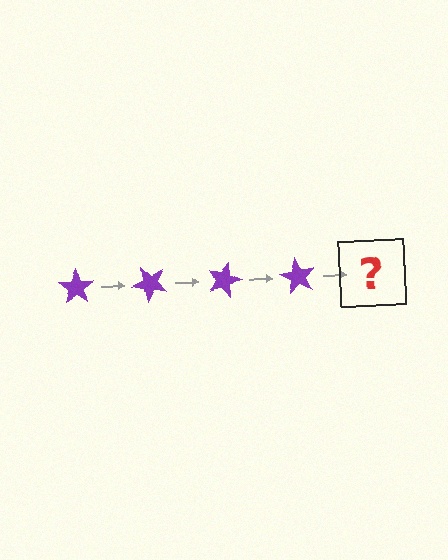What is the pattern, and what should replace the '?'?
The pattern is that the star rotates 45 degrees each step. The '?' should be a purple star rotated 180 degrees.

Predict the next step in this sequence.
The next step is a purple star rotated 180 degrees.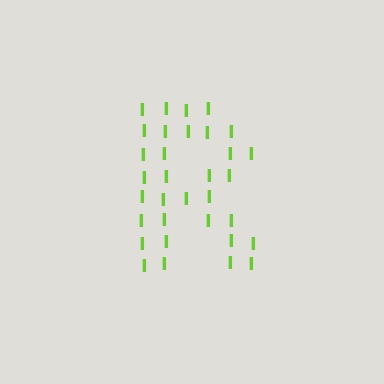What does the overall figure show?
The overall figure shows the letter R.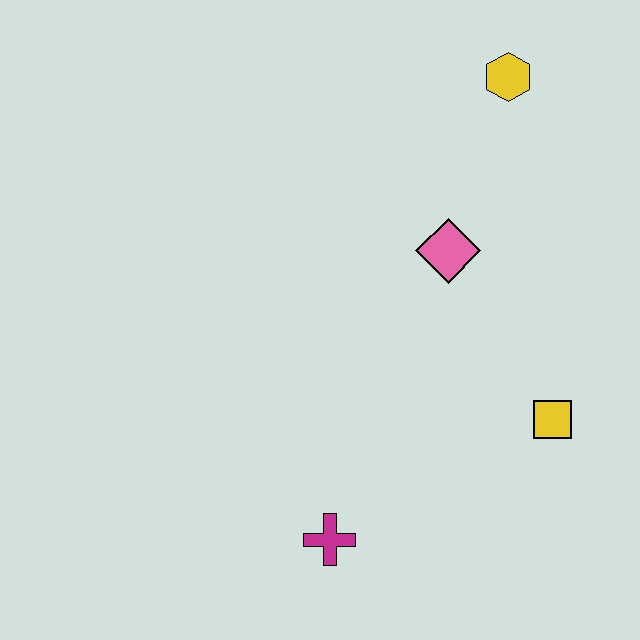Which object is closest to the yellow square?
The pink diamond is closest to the yellow square.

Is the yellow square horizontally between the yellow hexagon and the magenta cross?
No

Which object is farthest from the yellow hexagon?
The magenta cross is farthest from the yellow hexagon.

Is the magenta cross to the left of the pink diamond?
Yes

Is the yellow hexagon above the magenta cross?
Yes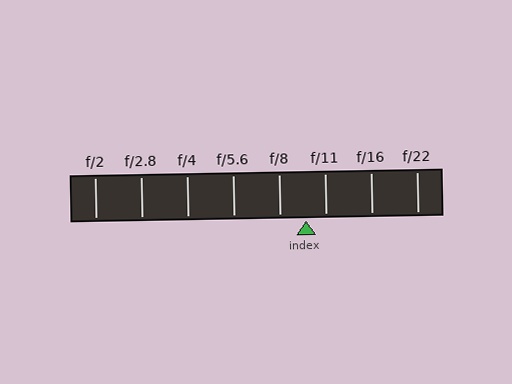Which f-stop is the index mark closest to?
The index mark is closest to f/11.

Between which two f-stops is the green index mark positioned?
The index mark is between f/8 and f/11.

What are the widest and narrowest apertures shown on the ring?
The widest aperture shown is f/2 and the narrowest is f/22.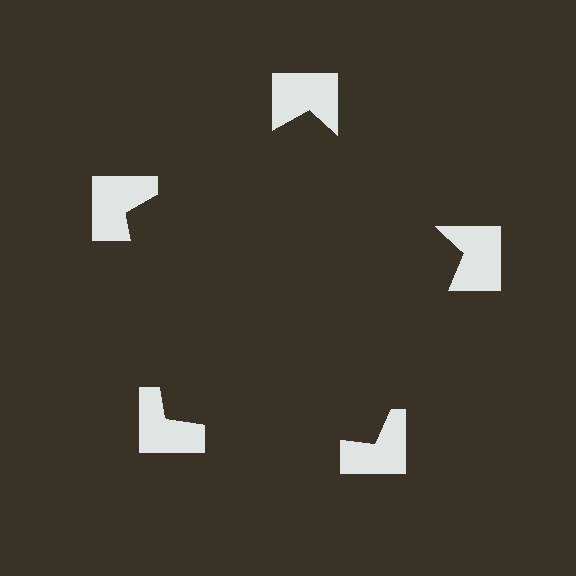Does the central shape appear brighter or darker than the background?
It typically appears slightly darker than the background, even though no actual brightness change is drawn.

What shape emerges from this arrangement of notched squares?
An illusory pentagon — its edges are inferred from the aligned wedge cuts in the notched squares, not physically drawn.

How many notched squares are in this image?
There are 5 — one at each vertex of the illusory pentagon.